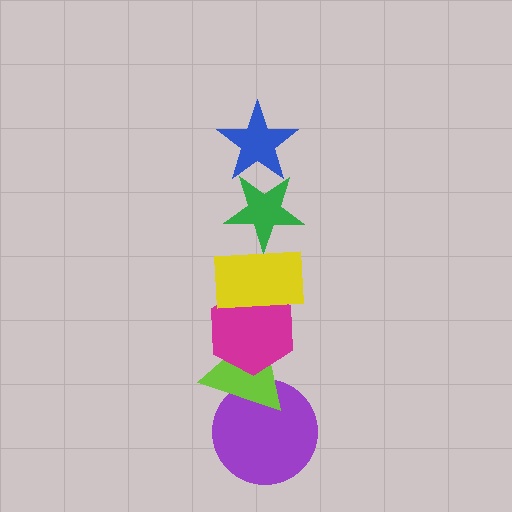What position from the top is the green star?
The green star is 2nd from the top.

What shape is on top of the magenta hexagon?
The yellow rectangle is on top of the magenta hexagon.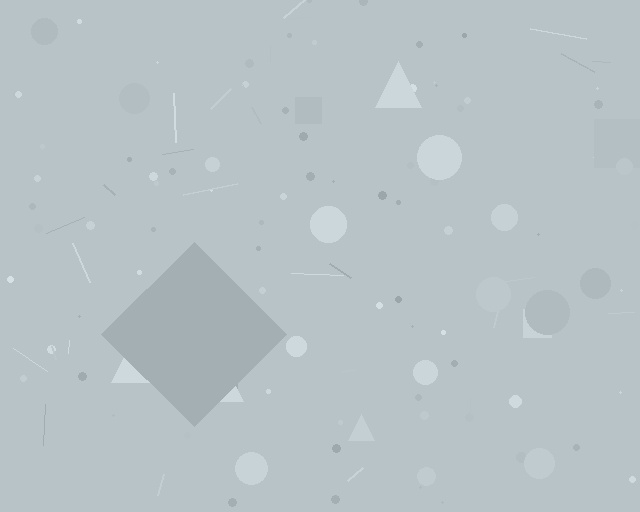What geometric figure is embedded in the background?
A diamond is embedded in the background.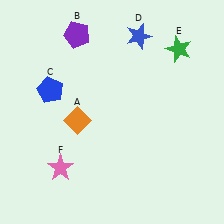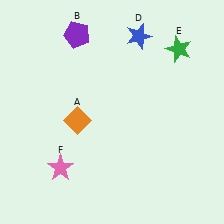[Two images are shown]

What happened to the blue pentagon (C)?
The blue pentagon (C) was removed in Image 2. It was in the top-left area of Image 1.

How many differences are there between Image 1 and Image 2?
There is 1 difference between the two images.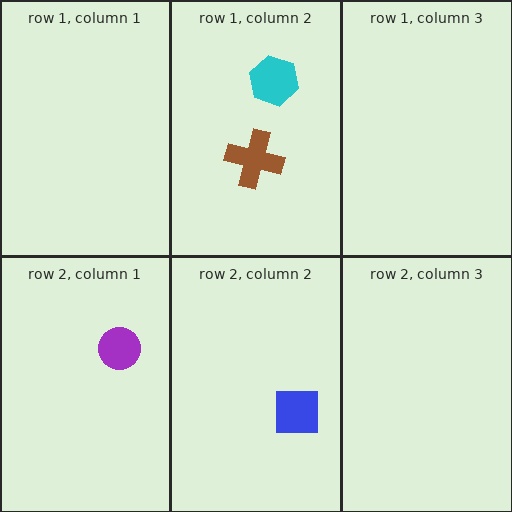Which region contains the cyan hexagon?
The row 1, column 2 region.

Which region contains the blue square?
The row 2, column 2 region.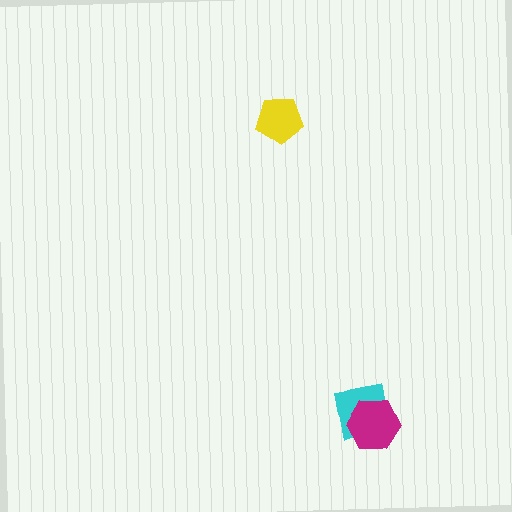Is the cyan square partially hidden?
Yes, it is partially covered by another shape.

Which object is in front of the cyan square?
The magenta hexagon is in front of the cyan square.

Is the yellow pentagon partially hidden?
No, no other shape covers it.